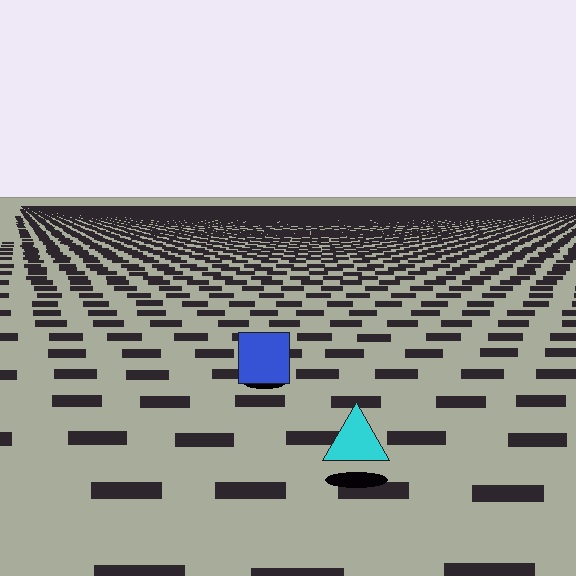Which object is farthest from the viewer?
The blue square is farthest from the viewer. It appears smaller and the ground texture around it is denser.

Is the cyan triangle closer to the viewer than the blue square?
Yes. The cyan triangle is closer — you can tell from the texture gradient: the ground texture is coarser near it.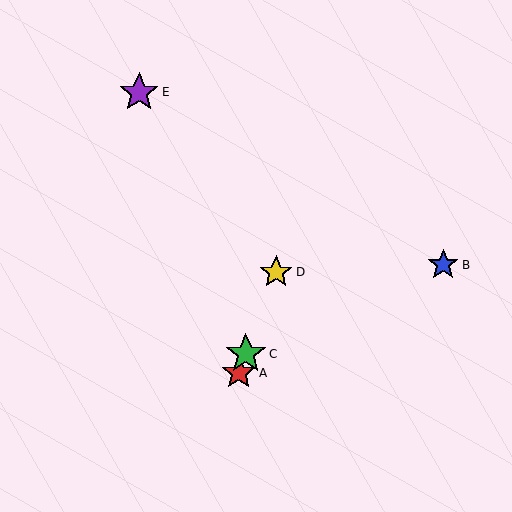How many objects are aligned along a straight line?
3 objects (A, C, D) are aligned along a straight line.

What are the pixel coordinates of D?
Object D is at (276, 272).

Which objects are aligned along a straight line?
Objects A, C, D are aligned along a straight line.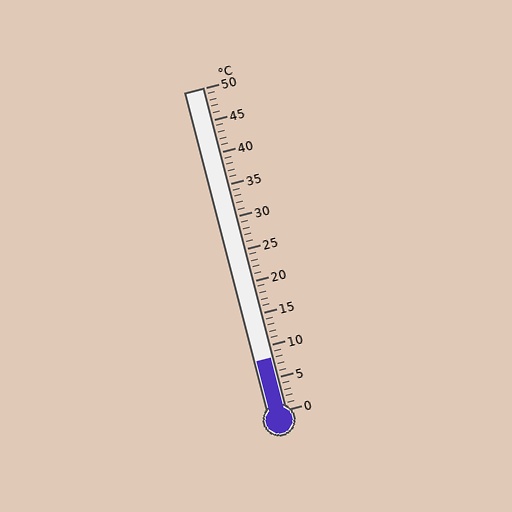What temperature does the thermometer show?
The thermometer shows approximately 8°C.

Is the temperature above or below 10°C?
The temperature is below 10°C.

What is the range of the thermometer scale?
The thermometer scale ranges from 0°C to 50°C.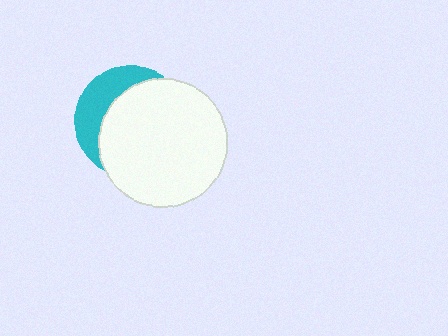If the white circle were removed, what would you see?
You would see the complete cyan circle.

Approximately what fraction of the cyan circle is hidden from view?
Roughly 68% of the cyan circle is hidden behind the white circle.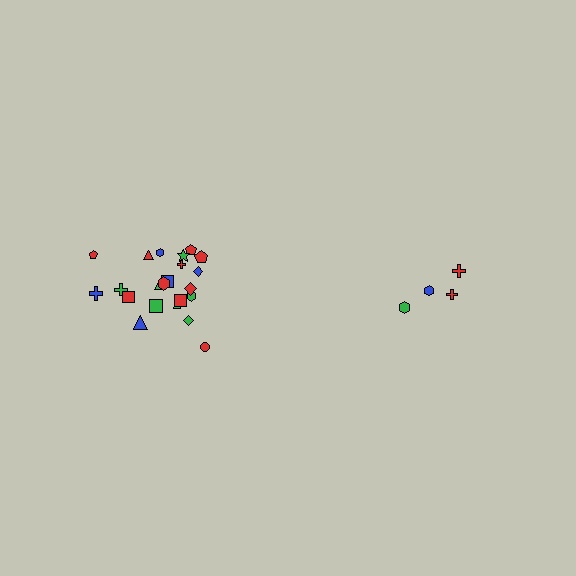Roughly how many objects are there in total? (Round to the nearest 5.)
Roughly 25 objects in total.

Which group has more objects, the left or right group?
The left group.